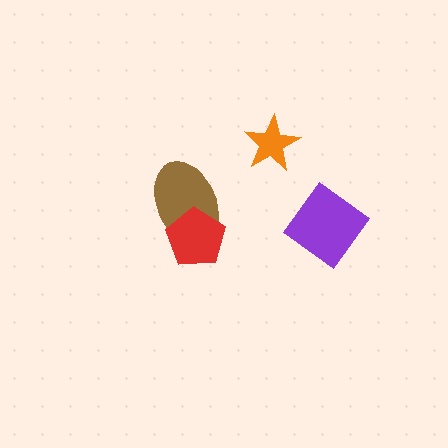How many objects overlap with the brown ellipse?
1 object overlaps with the brown ellipse.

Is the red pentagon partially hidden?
No, no other shape covers it.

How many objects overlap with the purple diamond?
0 objects overlap with the purple diamond.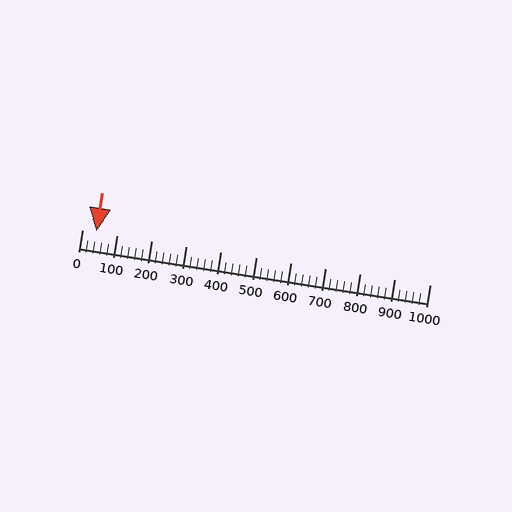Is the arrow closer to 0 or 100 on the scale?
The arrow is closer to 0.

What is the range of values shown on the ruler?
The ruler shows values from 0 to 1000.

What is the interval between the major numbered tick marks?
The major tick marks are spaced 100 units apart.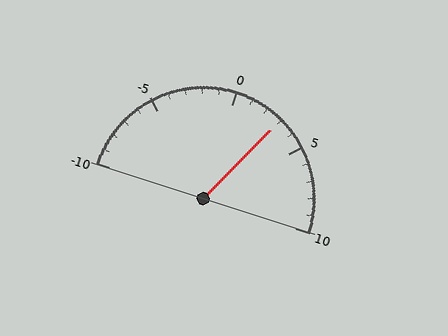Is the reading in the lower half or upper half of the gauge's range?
The reading is in the upper half of the range (-10 to 10).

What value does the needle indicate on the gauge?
The needle indicates approximately 3.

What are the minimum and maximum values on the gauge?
The gauge ranges from -10 to 10.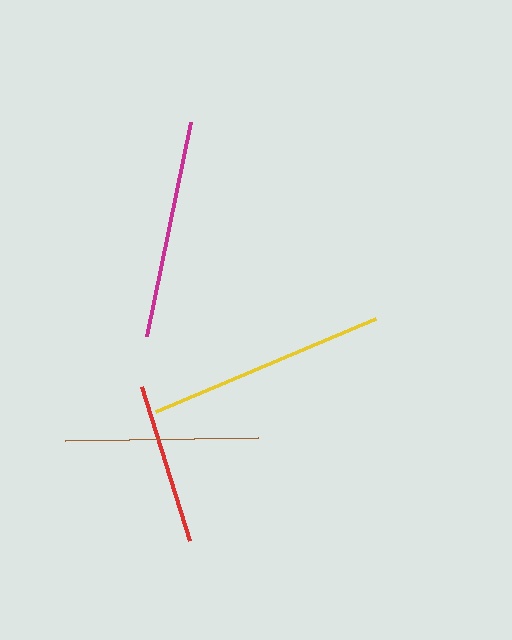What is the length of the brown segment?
The brown segment is approximately 192 pixels long.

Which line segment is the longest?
The yellow line is the longest at approximately 239 pixels.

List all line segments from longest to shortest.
From longest to shortest: yellow, magenta, brown, red.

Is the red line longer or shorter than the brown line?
The brown line is longer than the red line.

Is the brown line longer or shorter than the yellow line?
The yellow line is longer than the brown line.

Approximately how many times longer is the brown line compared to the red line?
The brown line is approximately 1.2 times the length of the red line.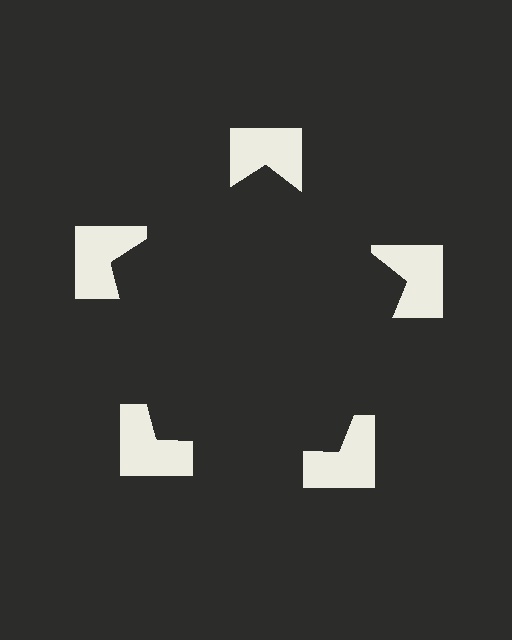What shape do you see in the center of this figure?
An illusory pentagon — its edges are inferred from the aligned wedge cuts in the notched squares, not physically drawn.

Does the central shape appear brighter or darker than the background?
It typically appears slightly darker than the background, even though no actual brightness change is drawn.